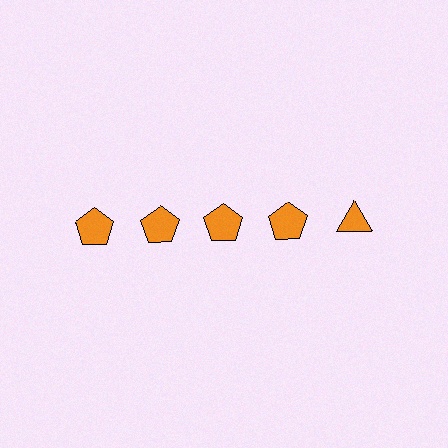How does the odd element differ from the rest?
It has a different shape: triangle instead of pentagon.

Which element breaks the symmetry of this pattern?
The orange triangle in the top row, rightmost column breaks the symmetry. All other shapes are orange pentagons.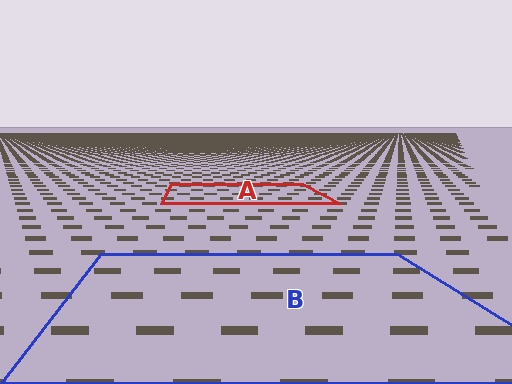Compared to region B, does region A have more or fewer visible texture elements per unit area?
Region A has more texture elements per unit area — they are packed more densely because it is farther away.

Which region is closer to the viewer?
Region B is closer. The texture elements there are larger and more spread out.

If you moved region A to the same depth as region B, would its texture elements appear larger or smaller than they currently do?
They would appear larger. At a closer depth, the same texture elements are projected at a bigger on-screen size.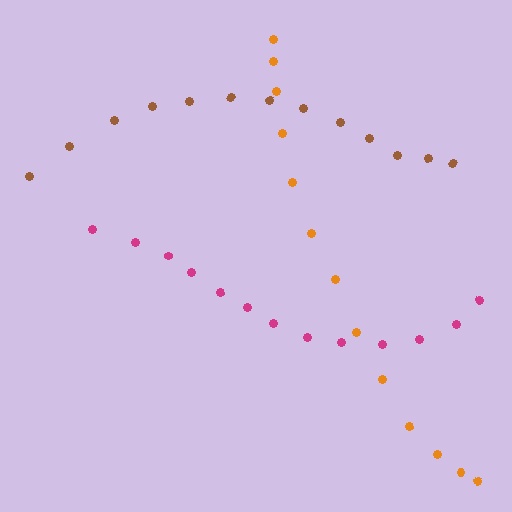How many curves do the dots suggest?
There are 3 distinct paths.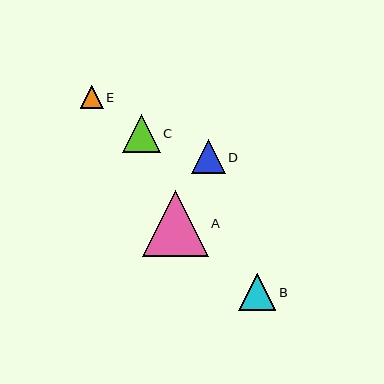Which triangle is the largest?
Triangle A is the largest with a size of approximately 66 pixels.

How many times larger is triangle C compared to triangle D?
Triangle C is approximately 1.1 times the size of triangle D.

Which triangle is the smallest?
Triangle E is the smallest with a size of approximately 23 pixels.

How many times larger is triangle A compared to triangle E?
Triangle A is approximately 2.9 times the size of triangle E.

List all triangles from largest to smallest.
From largest to smallest: A, C, B, D, E.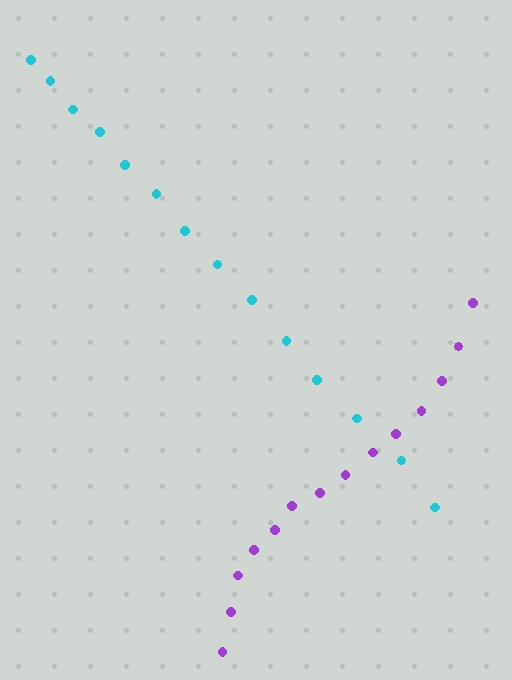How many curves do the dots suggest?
There are 2 distinct paths.